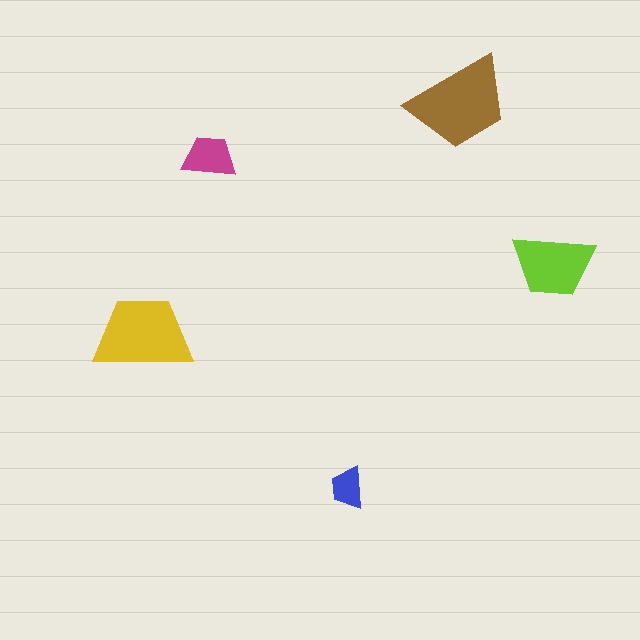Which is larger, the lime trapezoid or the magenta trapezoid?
The lime one.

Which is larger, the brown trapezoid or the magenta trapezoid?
The brown one.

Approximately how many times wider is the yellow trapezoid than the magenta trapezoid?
About 2 times wider.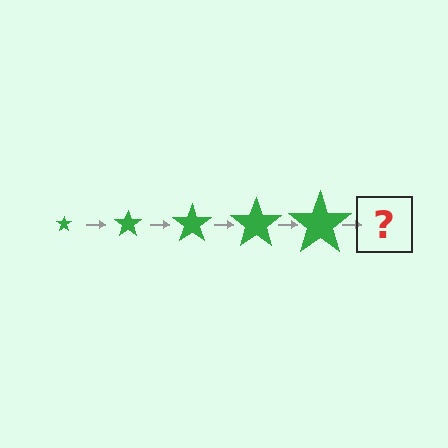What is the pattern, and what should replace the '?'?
The pattern is that the star gets progressively larger each step. The '?' should be a green star, larger than the previous one.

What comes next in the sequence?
The next element should be a green star, larger than the previous one.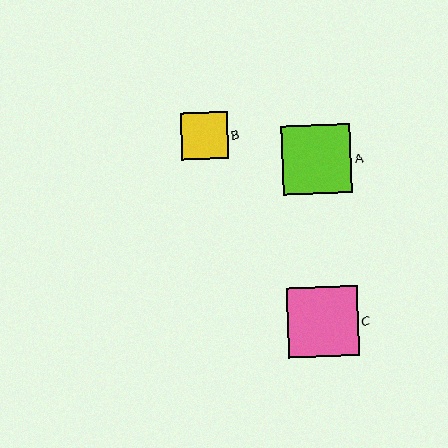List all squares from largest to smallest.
From largest to smallest: C, A, B.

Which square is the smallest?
Square B is the smallest with a size of approximately 47 pixels.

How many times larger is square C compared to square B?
Square C is approximately 1.5 times the size of square B.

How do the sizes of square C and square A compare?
Square C and square A are approximately the same size.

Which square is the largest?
Square C is the largest with a size of approximately 71 pixels.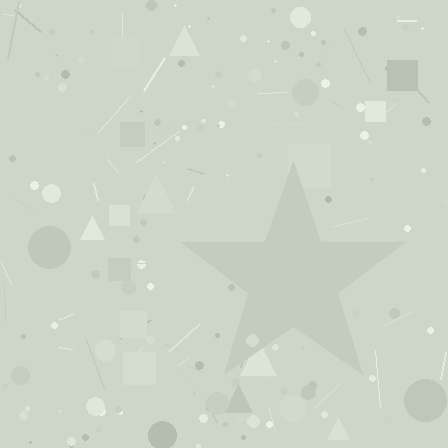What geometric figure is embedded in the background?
A star is embedded in the background.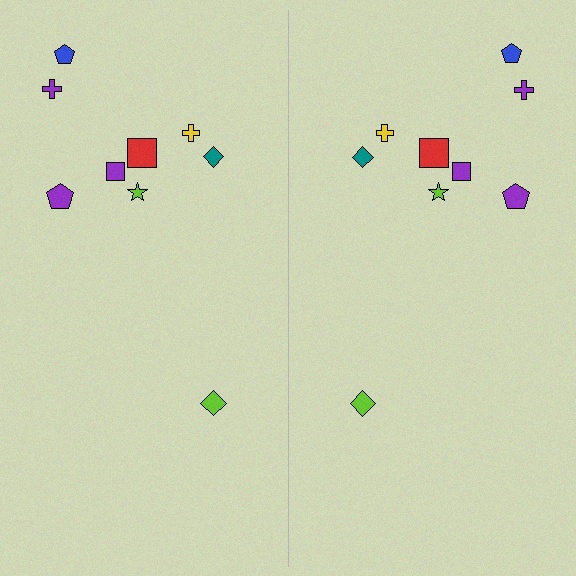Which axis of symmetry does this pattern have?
The pattern has a vertical axis of symmetry running through the center of the image.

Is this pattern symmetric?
Yes, this pattern has bilateral (reflection) symmetry.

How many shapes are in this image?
There are 18 shapes in this image.